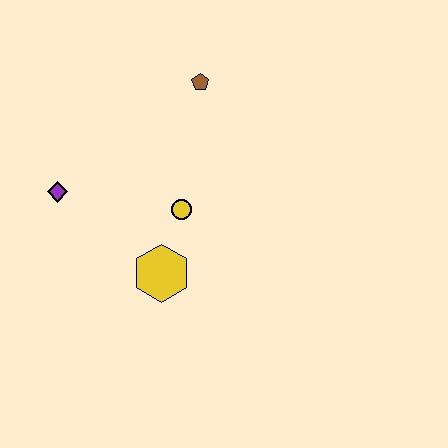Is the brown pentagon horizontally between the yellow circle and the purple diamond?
No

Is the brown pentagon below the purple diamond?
No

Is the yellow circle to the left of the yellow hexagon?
No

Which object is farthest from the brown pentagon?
The yellow hexagon is farthest from the brown pentagon.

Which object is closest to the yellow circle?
The yellow hexagon is closest to the yellow circle.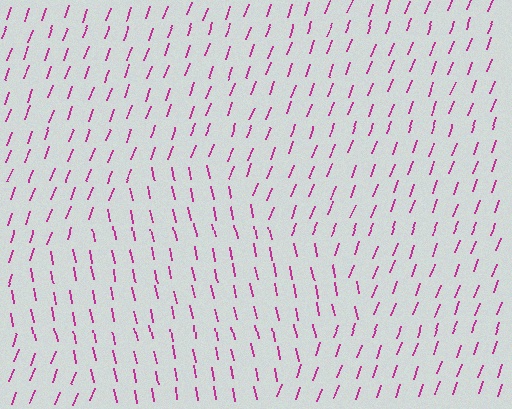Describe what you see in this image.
The image is filled with small magenta line segments. A diamond region in the image has lines oriented differently from the surrounding lines, creating a visible texture boundary.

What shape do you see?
I see a diamond.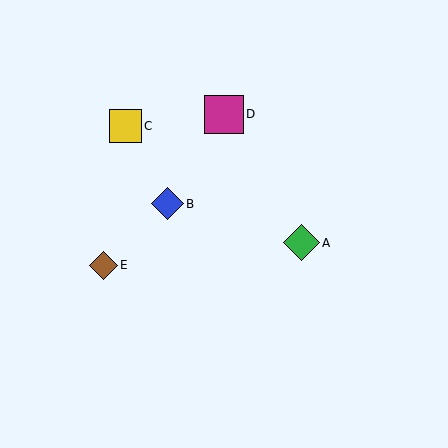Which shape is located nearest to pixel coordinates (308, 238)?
The green diamond (labeled A) at (301, 243) is nearest to that location.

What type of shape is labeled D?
Shape D is a magenta square.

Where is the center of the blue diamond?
The center of the blue diamond is at (168, 204).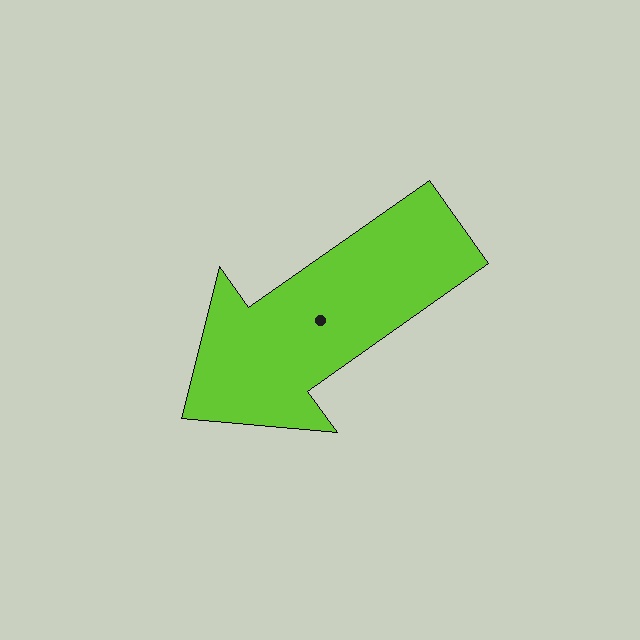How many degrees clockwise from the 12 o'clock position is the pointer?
Approximately 235 degrees.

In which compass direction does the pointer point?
Southwest.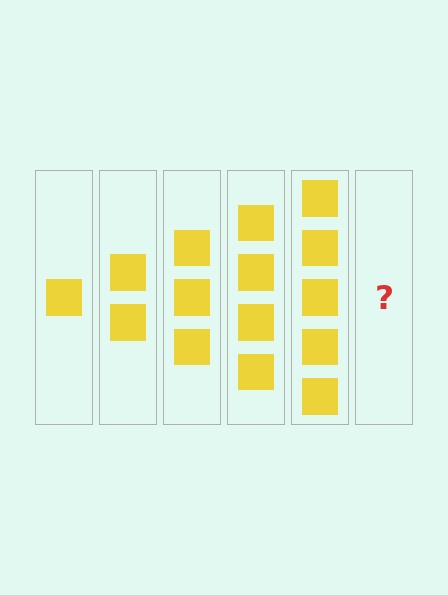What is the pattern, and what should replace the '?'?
The pattern is that each step adds one more square. The '?' should be 6 squares.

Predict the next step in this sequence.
The next step is 6 squares.